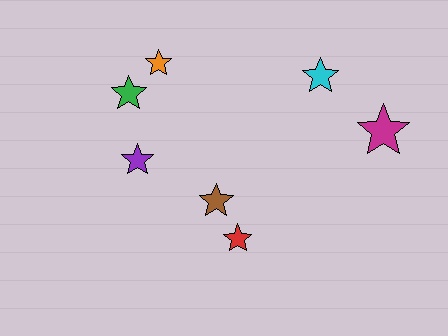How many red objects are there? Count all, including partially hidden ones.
There is 1 red object.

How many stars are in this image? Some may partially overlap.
There are 7 stars.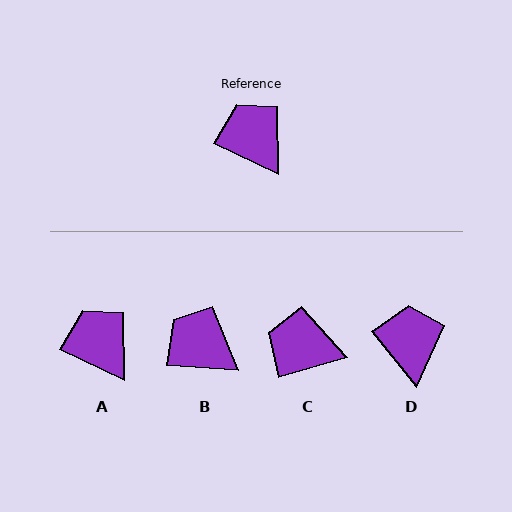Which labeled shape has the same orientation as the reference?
A.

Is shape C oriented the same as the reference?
No, it is off by about 42 degrees.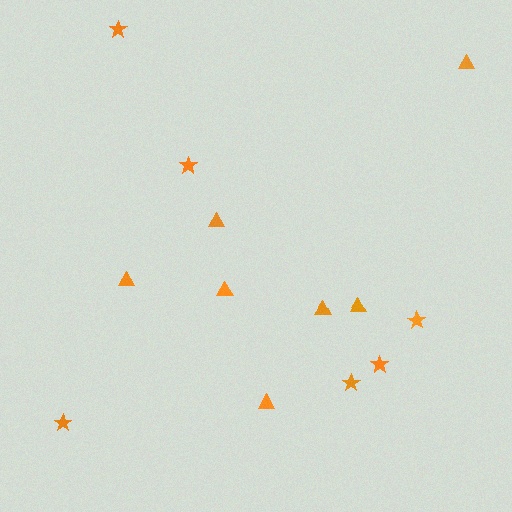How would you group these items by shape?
There are 2 groups: one group of triangles (7) and one group of stars (6).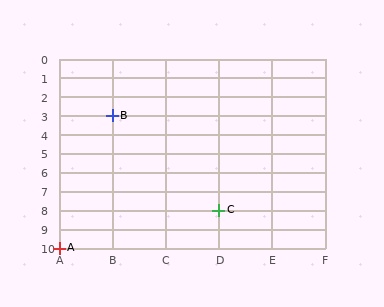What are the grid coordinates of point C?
Point C is at grid coordinates (D, 8).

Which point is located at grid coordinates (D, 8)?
Point C is at (D, 8).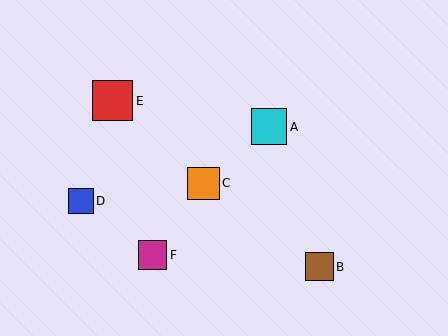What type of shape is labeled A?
Shape A is a cyan square.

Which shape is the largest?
The red square (labeled E) is the largest.